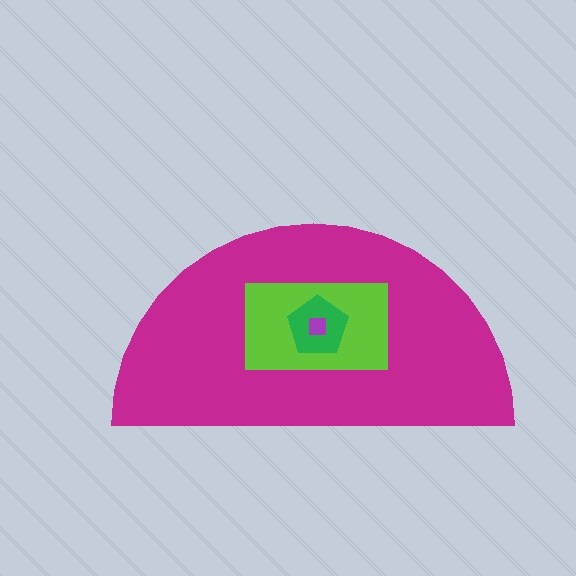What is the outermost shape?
The magenta semicircle.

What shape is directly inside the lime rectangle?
The green pentagon.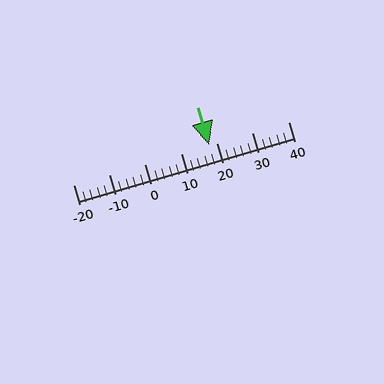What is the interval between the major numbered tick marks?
The major tick marks are spaced 10 units apart.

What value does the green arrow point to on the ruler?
The green arrow points to approximately 18.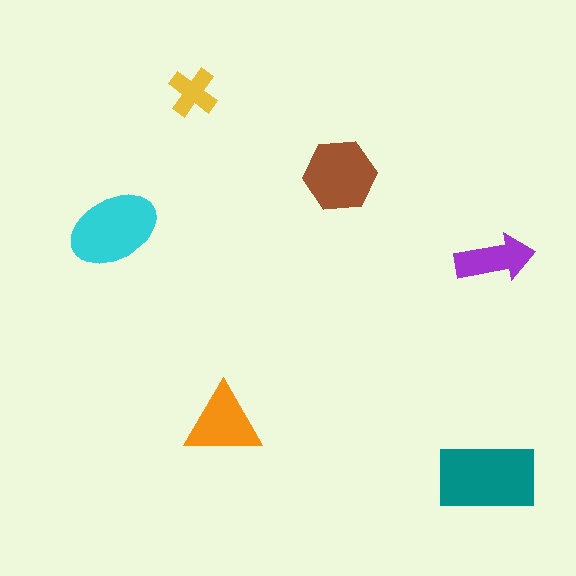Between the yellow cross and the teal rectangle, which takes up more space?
The teal rectangle.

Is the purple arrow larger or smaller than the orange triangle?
Smaller.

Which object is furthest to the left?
The cyan ellipse is leftmost.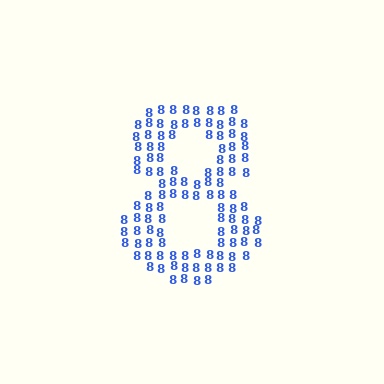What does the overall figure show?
The overall figure shows the digit 8.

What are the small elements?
The small elements are digit 8's.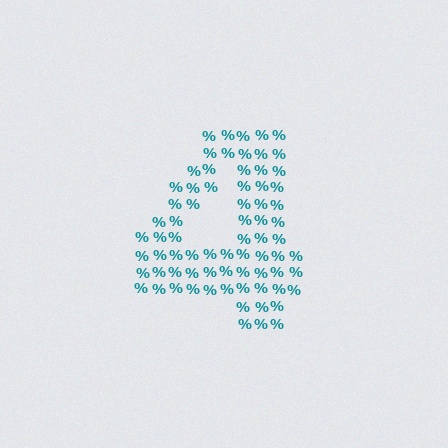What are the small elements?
The small elements are percent signs.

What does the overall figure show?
The overall figure shows the digit 4.